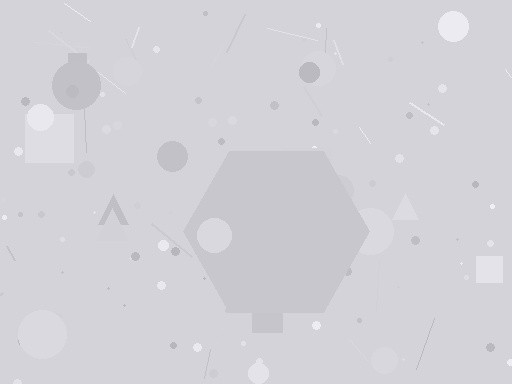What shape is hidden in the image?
A hexagon is hidden in the image.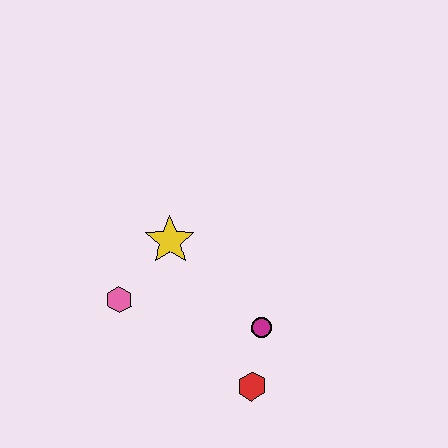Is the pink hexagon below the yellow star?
Yes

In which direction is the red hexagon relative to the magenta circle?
The red hexagon is below the magenta circle.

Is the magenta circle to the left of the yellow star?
No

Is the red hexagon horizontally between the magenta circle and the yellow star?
Yes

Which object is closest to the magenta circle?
The red hexagon is closest to the magenta circle.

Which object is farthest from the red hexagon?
The yellow star is farthest from the red hexagon.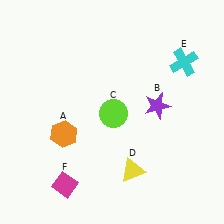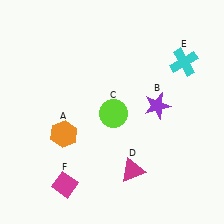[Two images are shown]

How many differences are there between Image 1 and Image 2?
There is 1 difference between the two images.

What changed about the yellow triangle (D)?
In Image 1, D is yellow. In Image 2, it changed to magenta.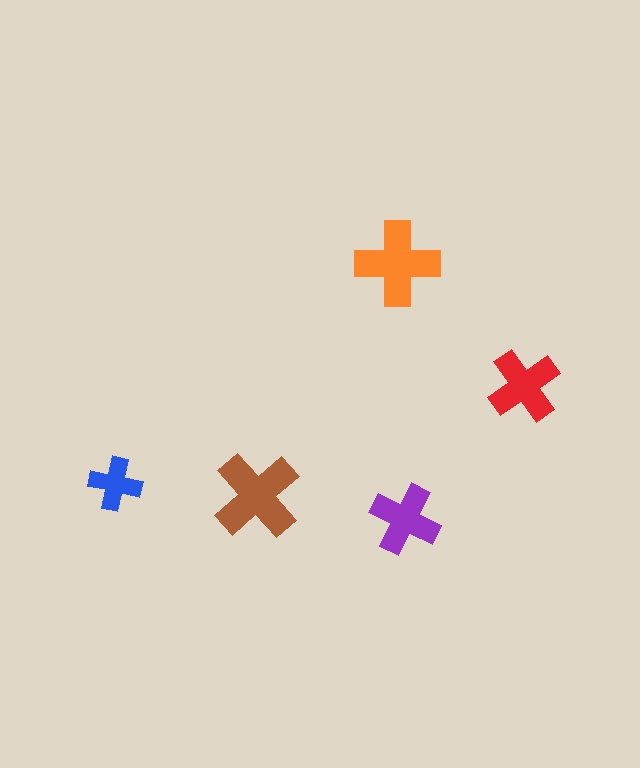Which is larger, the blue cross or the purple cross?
The purple one.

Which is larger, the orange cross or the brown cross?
The brown one.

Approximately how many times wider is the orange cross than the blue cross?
About 1.5 times wider.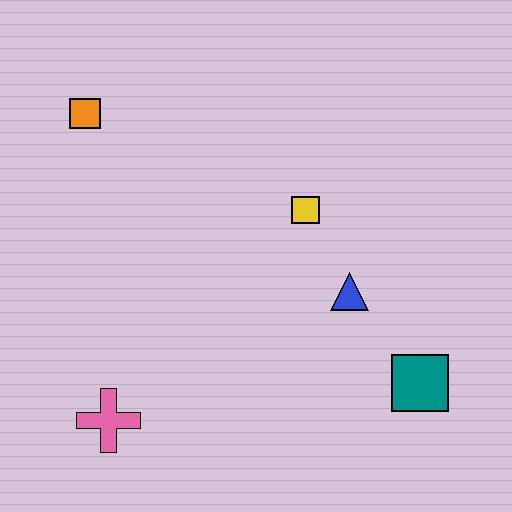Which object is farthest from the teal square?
The orange square is farthest from the teal square.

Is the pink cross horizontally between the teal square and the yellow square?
No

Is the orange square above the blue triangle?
Yes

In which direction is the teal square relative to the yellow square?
The teal square is below the yellow square.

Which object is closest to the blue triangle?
The yellow square is closest to the blue triangle.